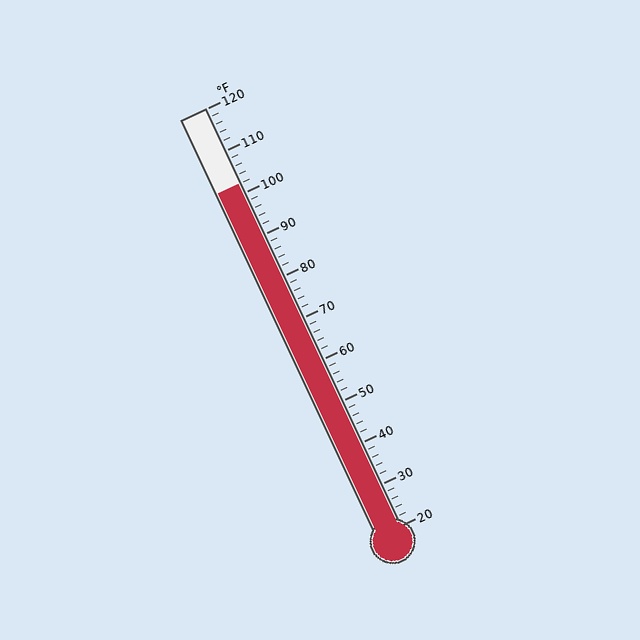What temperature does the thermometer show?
The thermometer shows approximately 102°F.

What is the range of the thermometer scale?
The thermometer scale ranges from 20°F to 120°F.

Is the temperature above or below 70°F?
The temperature is above 70°F.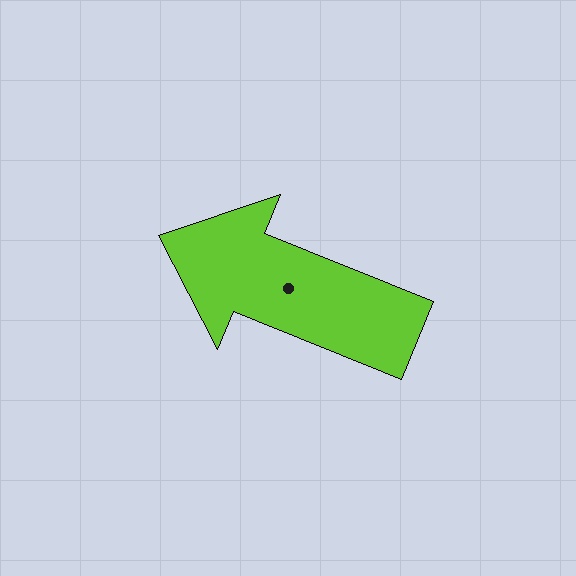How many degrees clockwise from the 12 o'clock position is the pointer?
Approximately 292 degrees.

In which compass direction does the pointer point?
West.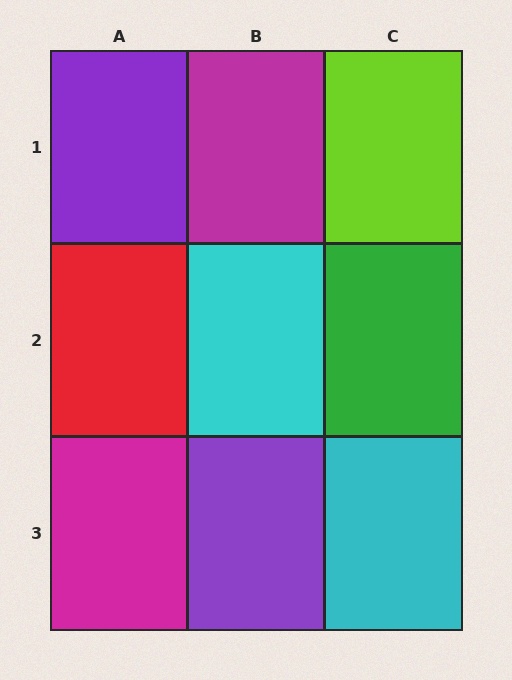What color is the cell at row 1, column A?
Purple.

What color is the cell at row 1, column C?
Lime.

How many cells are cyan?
2 cells are cyan.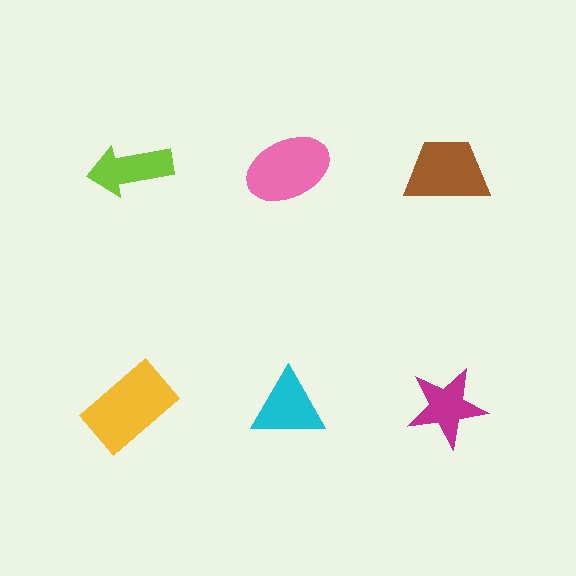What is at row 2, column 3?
A magenta star.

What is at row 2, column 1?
A yellow rectangle.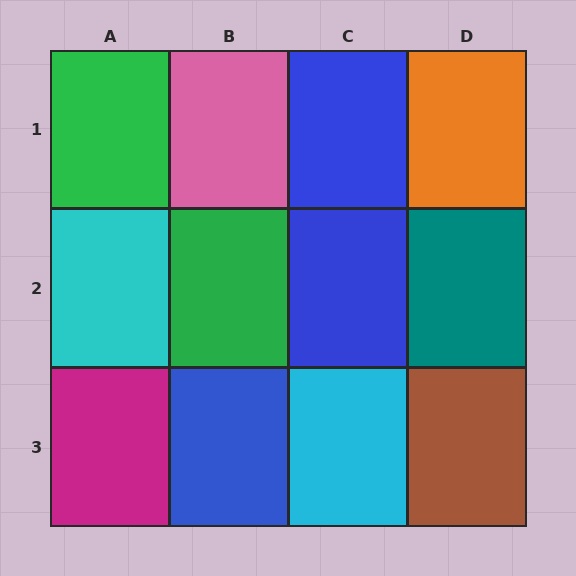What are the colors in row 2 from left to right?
Cyan, green, blue, teal.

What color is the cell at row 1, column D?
Orange.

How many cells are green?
2 cells are green.